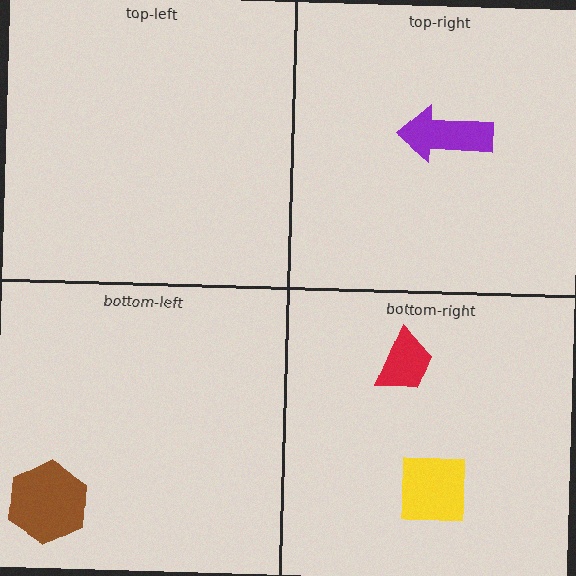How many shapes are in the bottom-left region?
1.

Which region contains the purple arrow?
The top-right region.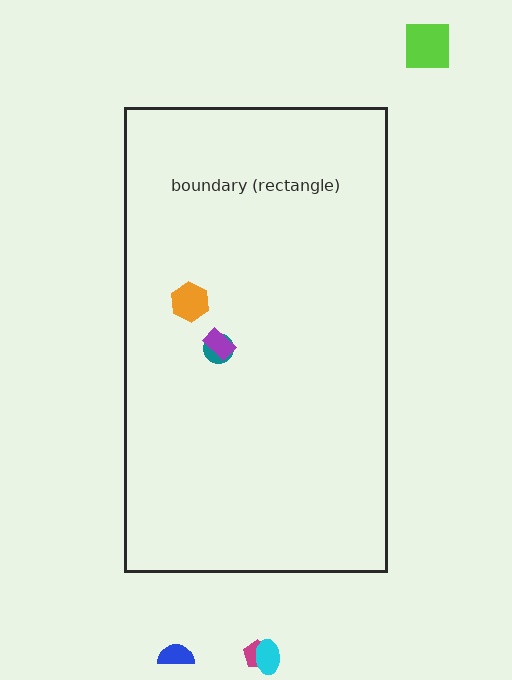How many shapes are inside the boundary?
3 inside, 4 outside.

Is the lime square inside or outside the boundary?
Outside.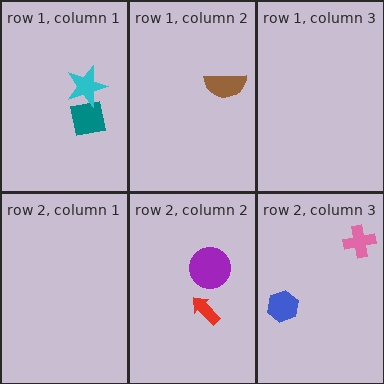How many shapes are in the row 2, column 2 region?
2.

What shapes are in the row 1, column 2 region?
The brown semicircle.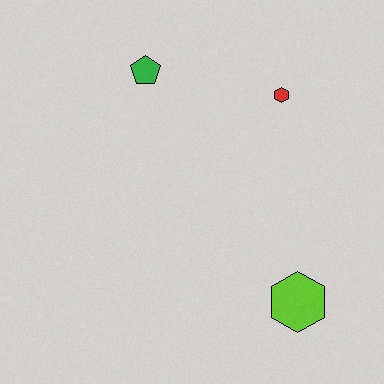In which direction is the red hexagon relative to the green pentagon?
The red hexagon is to the right of the green pentagon.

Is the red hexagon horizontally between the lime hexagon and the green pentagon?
Yes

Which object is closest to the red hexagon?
The green pentagon is closest to the red hexagon.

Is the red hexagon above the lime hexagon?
Yes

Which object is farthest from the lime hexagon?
The green pentagon is farthest from the lime hexagon.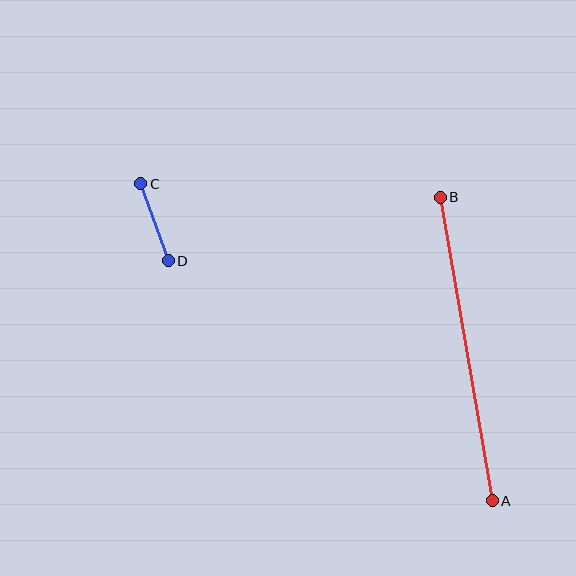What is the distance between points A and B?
The distance is approximately 308 pixels.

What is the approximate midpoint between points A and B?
The midpoint is at approximately (466, 349) pixels.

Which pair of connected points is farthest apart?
Points A and B are farthest apart.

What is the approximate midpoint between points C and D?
The midpoint is at approximately (154, 222) pixels.